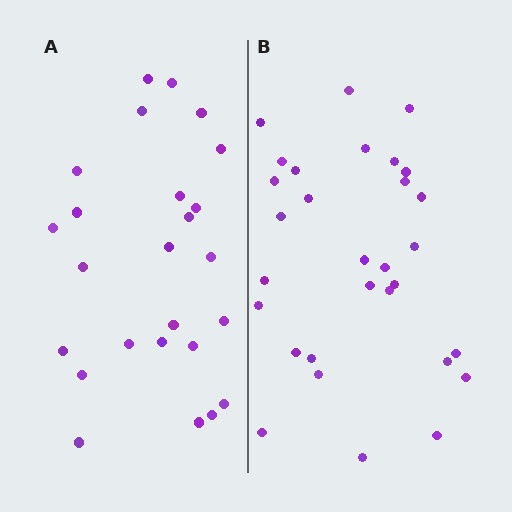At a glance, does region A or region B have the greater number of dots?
Region B (the right region) has more dots.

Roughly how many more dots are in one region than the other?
Region B has about 5 more dots than region A.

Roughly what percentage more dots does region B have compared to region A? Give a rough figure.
About 20% more.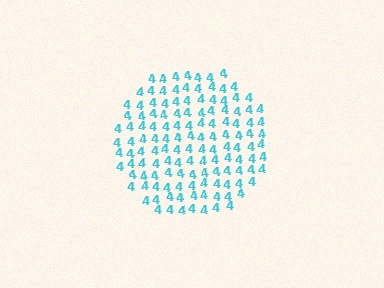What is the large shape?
The large shape is a circle.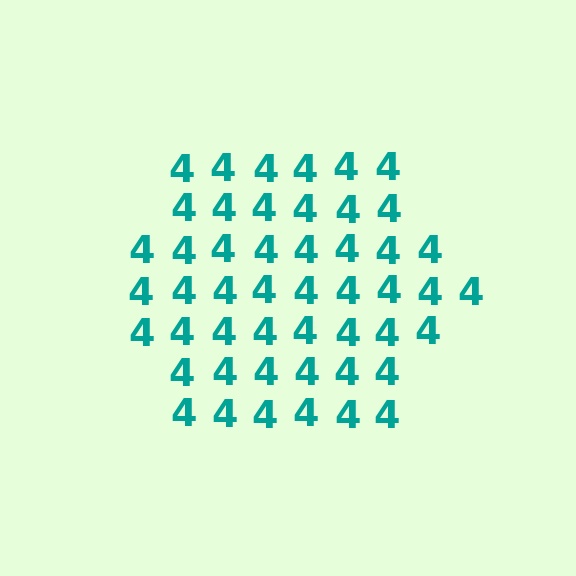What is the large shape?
The large shape is a hexagon.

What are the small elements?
The small elements are digit 4's.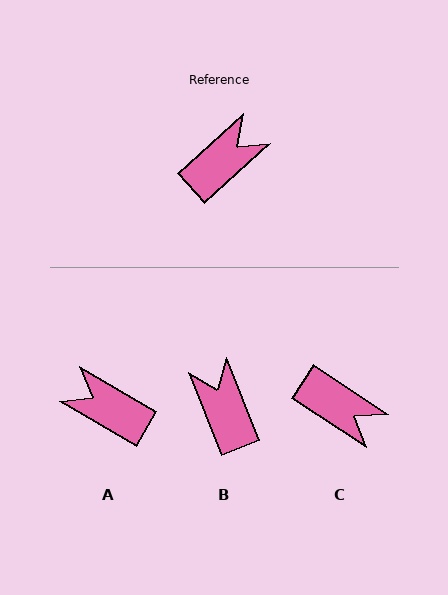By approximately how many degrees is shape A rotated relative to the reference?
Approximately 108 degrees counter-clockwise.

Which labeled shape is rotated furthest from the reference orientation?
A, about 108 degrees away.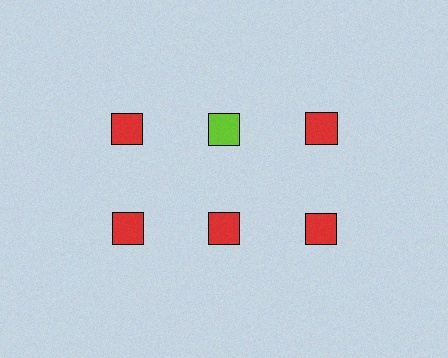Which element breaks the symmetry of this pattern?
The lime square in the top row, second from left column breaks the symmetry. All other shapes are red squares.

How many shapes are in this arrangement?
There are 6 shapes arranged in a grid pattern.